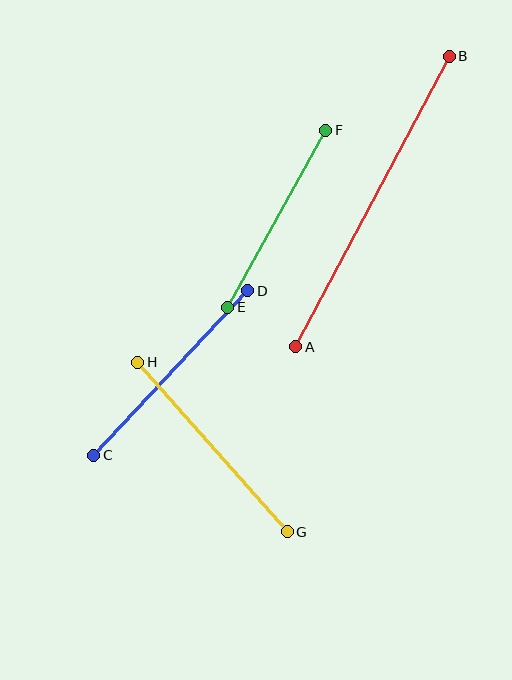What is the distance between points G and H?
The distance is approximately 226 pixels.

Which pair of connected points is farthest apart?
Points A and B are farthest apart.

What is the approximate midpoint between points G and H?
The midpoint is at approximately (212, 447) pixels.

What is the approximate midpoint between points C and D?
The midpoint is at approximately (171, 373) pixels.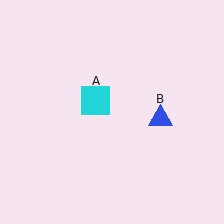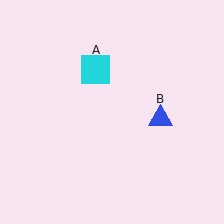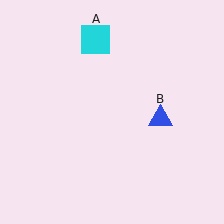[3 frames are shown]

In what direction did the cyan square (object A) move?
The cyan square (object A) moved up.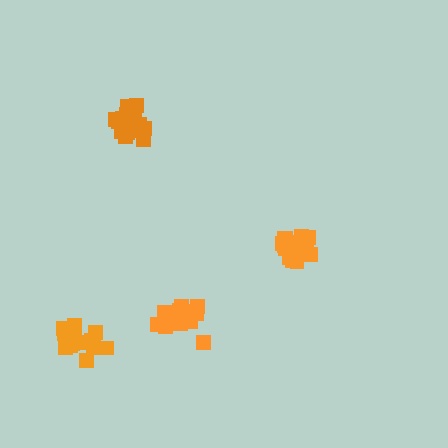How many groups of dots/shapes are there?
There are 4 groups.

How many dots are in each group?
Group 1: 17 dots, Group 2: 17 dots, Group 3: 21 dots, Group 4: 17 dots (72 total).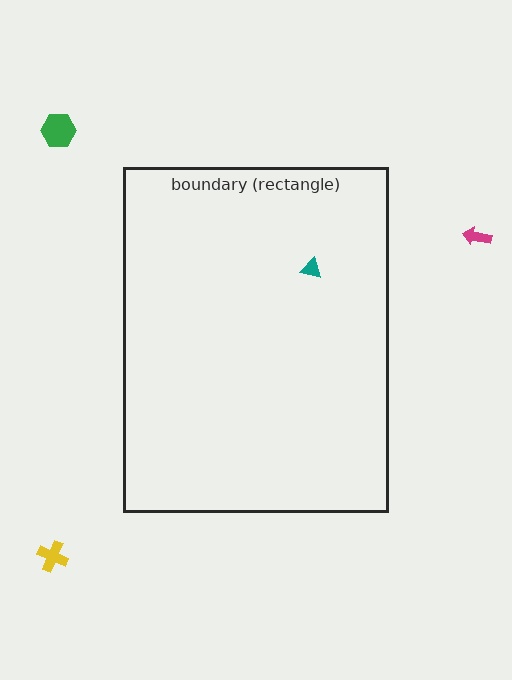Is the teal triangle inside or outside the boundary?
Inside.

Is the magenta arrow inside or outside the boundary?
Outside.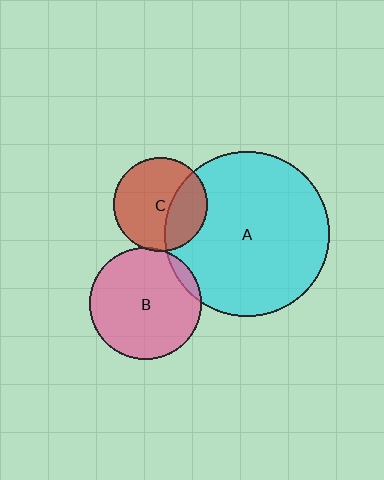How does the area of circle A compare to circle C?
Approximately 3.1 times.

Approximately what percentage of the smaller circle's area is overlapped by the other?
Approximately 35%.